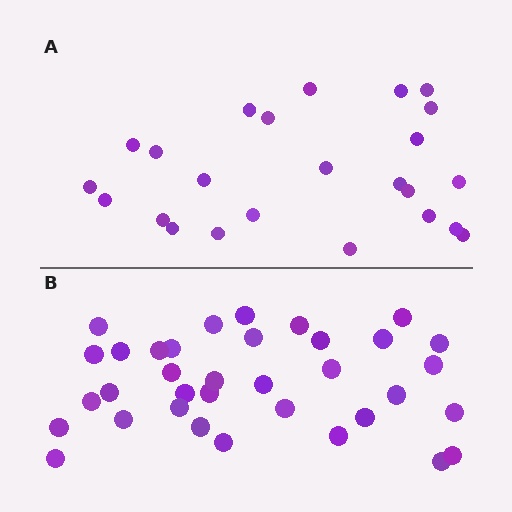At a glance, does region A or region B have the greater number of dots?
Region B (the bottom region) has more dots.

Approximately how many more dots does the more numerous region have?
Region B has roughly 12 or so more dots than region A.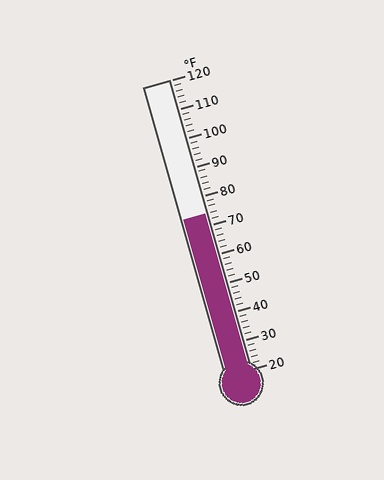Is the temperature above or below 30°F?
The temperature is above 30°F.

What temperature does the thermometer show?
The thermometer shows approximately 74°F.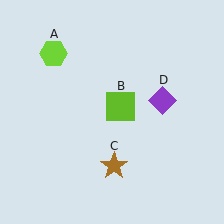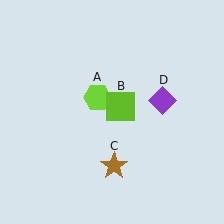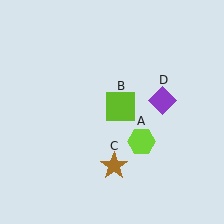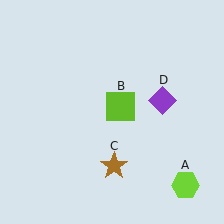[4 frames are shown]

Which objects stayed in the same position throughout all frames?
Lime square (object B) and brown star (object C) and purple diamond (object D) remained stationary.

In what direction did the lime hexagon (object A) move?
The lime hexagon (object A) moved down and to the right.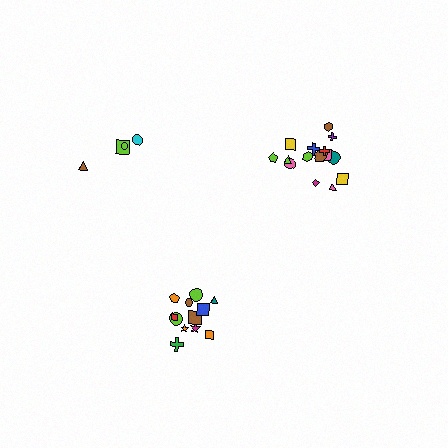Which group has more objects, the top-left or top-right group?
The top-right group.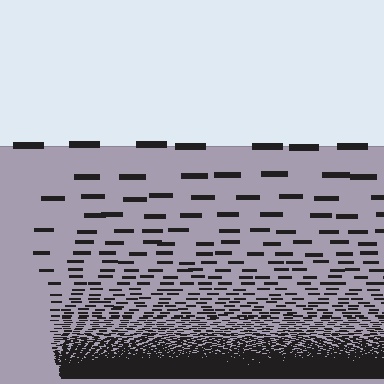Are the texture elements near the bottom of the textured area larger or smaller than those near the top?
Smaller. The gradient is inverted — elements near the bottom are smaller and denser.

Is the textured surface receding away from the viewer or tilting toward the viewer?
The surface appears to tilt toward the viewer. Texture elements get larger and sparser toward the top.